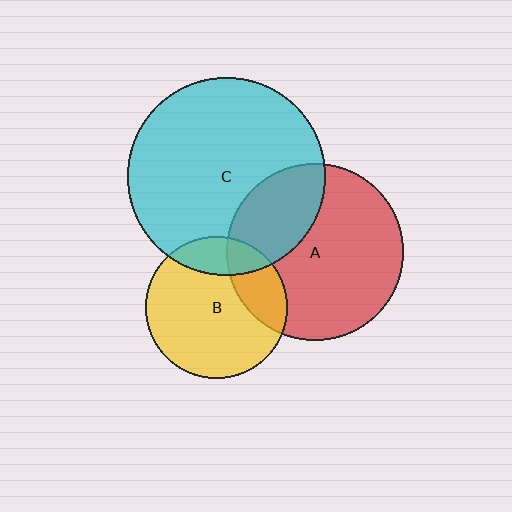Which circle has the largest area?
Circle C (cyan).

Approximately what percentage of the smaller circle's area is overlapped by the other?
Approximately 30%.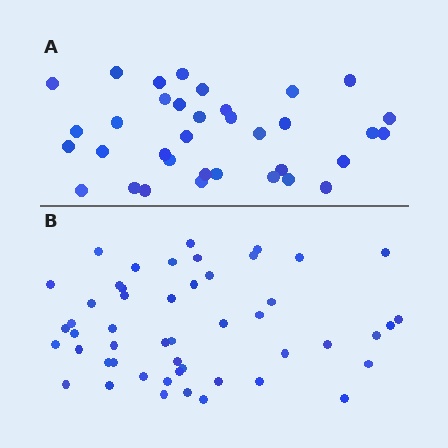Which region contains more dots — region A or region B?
Region B (the bottom region) has more dots.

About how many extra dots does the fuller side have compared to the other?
Region B has approximately 15 more dots than region A.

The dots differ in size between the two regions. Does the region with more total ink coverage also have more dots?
No. Region A has more total ink coverage because its dots are larger, but region B actually contains more individual dots. Total area can be misleading — the number of items is what matters here.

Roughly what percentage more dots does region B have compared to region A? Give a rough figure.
About 45% more.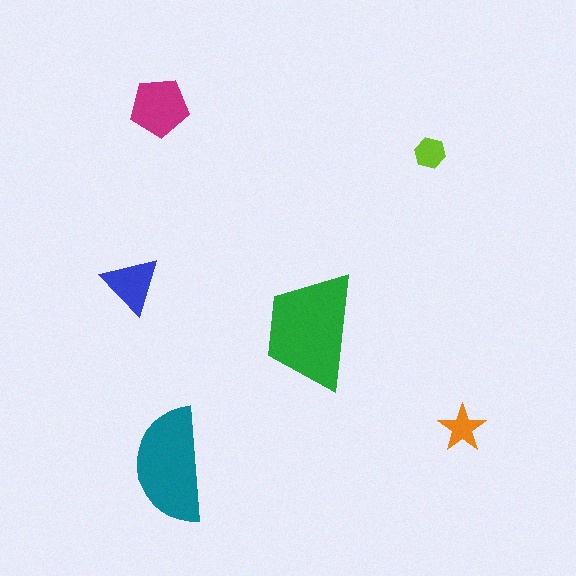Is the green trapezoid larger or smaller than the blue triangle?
Larger.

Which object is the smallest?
The lime hexagon.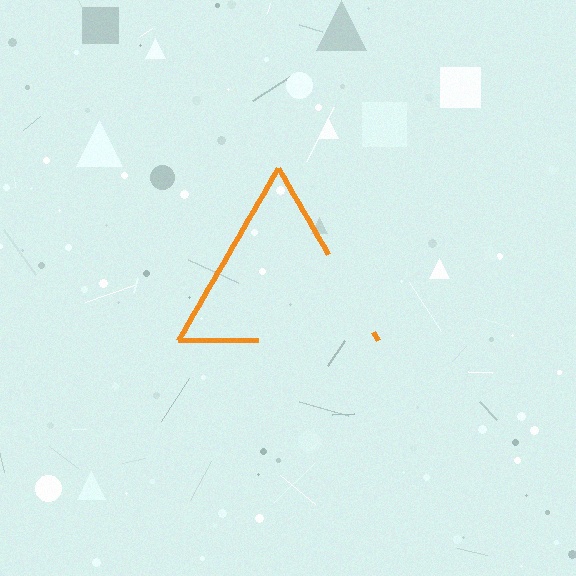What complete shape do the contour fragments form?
The contour fragments form a triangle.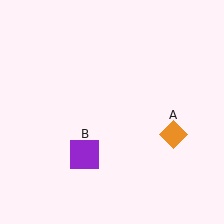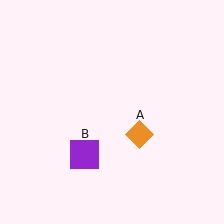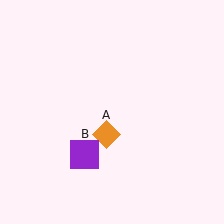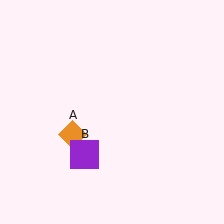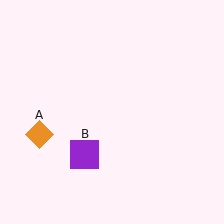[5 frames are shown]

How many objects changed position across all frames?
1 object changed position: orange diamond (object A).